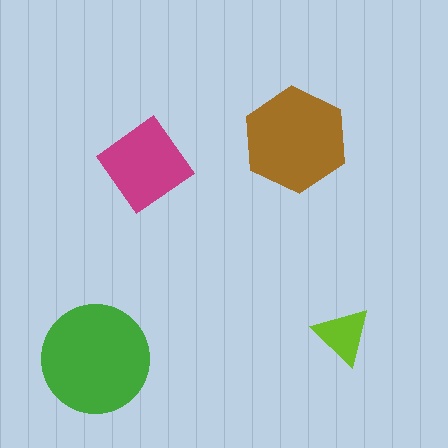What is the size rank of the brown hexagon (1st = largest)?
2nd.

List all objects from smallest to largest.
The lime triangle, the magenta diamond, the brown hexagon, the green circle.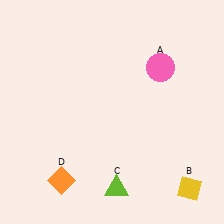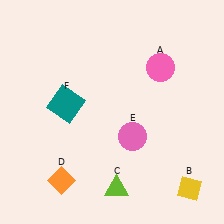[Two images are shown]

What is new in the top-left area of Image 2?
A teal square (F) was added in the top-left area of Image 2.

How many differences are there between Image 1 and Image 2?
There are 2 differences between the two images.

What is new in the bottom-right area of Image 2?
A pink circle (E) was added in the bottom-right area of Image 2.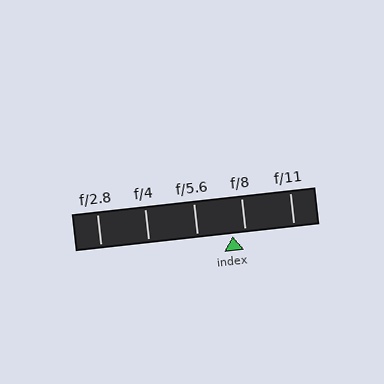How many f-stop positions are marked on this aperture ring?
There are 5 f-stop positions marked.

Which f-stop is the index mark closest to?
The index mark is closest to f/8.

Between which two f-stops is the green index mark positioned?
The index mark is between f/5.6 and f/8.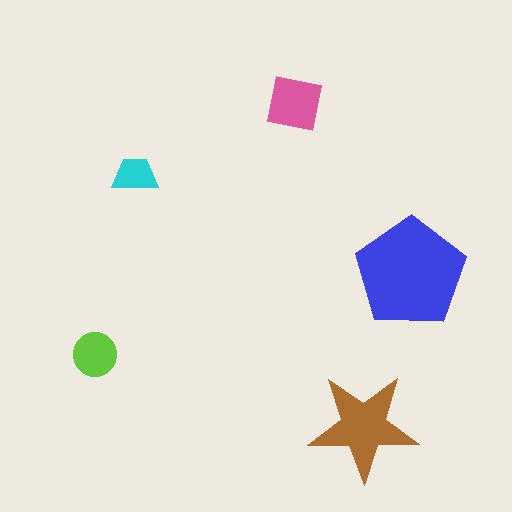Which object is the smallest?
The cyan trapezoid.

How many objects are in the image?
There are 5 objects in the image.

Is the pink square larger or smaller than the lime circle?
Larger.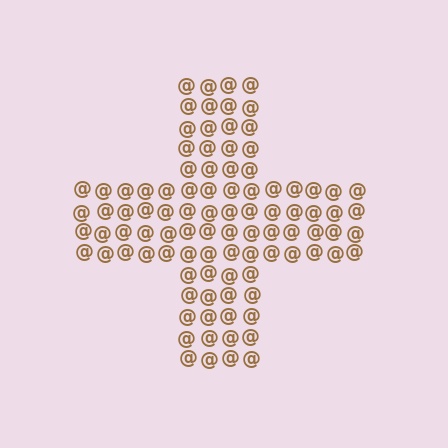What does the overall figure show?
The overall figure shows a cross.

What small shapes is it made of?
It is made of small at signs.